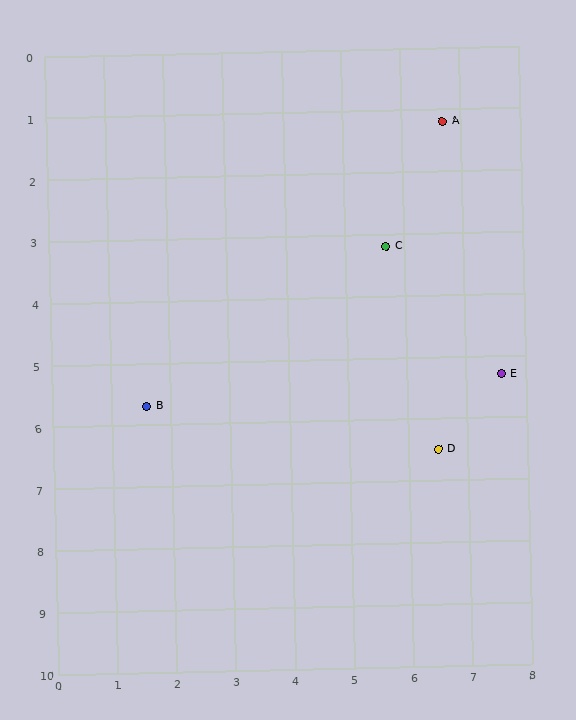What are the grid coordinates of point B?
Point B is at approximately (1.6, 5.7).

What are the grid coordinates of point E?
Point E is at approximately (7.6, 5.3).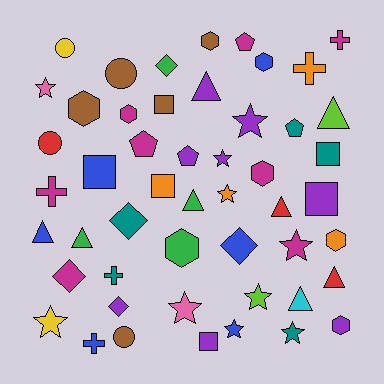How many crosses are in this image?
There are 5 crosses.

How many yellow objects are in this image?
There are 2 yellow objects.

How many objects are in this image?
There are 50 objects.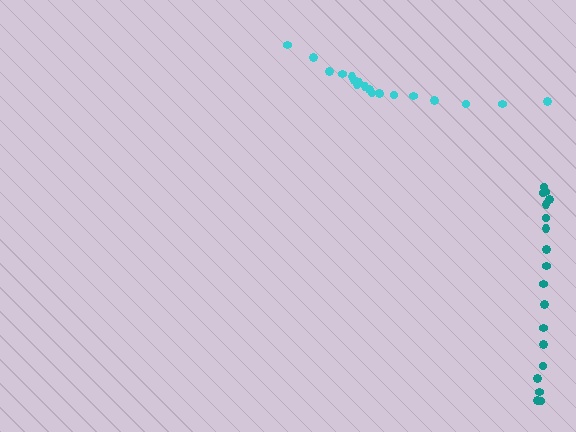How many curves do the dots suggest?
There are 2 distinct paths.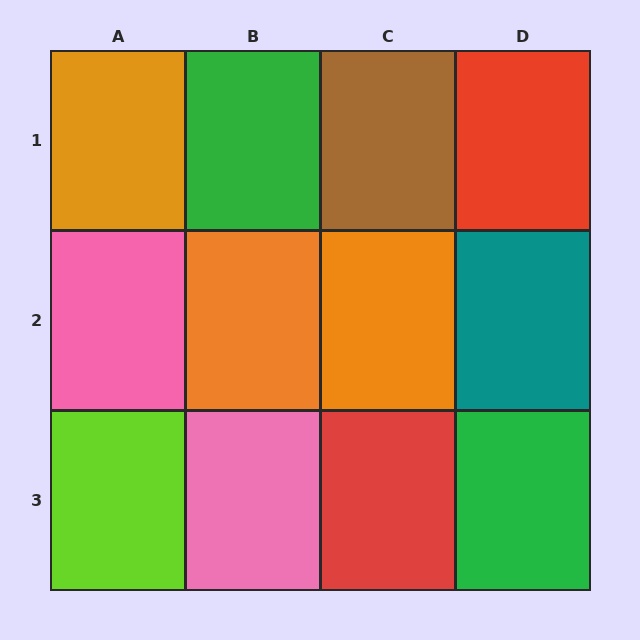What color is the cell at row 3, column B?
Pink.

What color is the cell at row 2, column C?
Orange.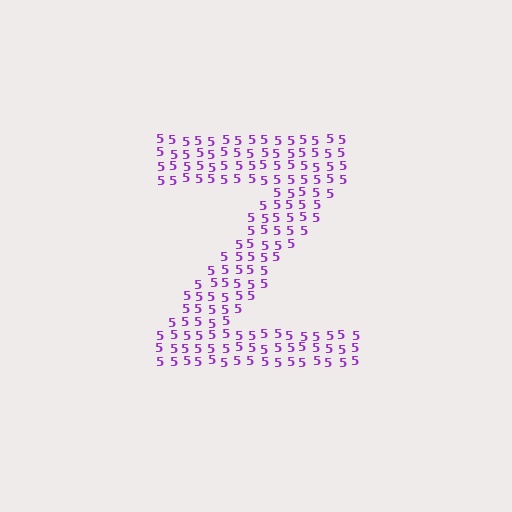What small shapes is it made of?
It is made of small digit 5's.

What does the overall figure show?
The overall figure shows the letter Z.